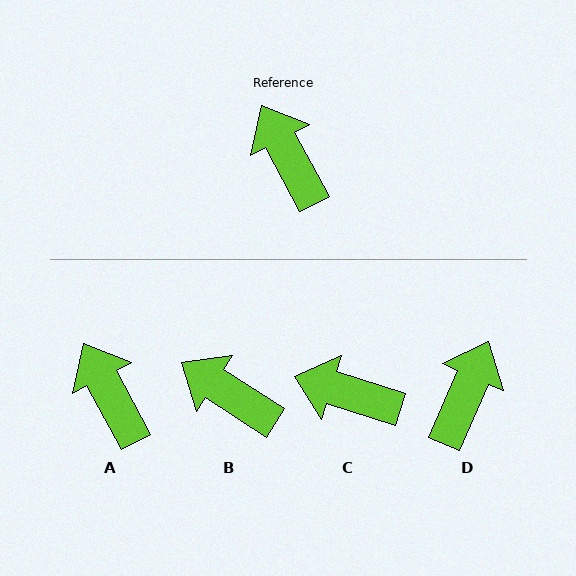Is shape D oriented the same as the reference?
No, it is off by about 52 degrees.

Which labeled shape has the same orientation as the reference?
A.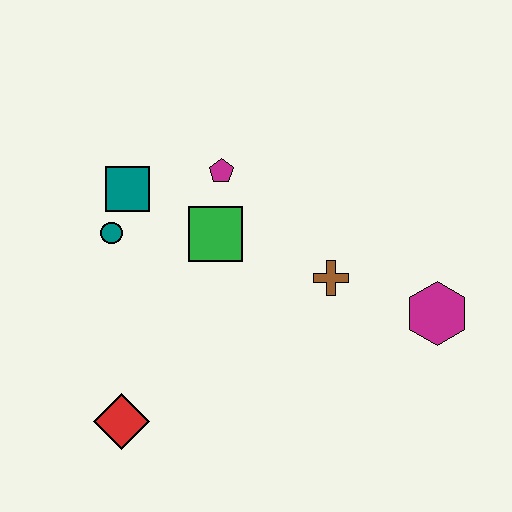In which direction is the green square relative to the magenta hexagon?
The green square is to the left of the magenta hexagon.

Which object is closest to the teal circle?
The teal square is closest to the teal circle.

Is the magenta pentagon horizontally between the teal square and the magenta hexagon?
Yes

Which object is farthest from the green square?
The magenta hexagon is farthest from the green square.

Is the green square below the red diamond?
No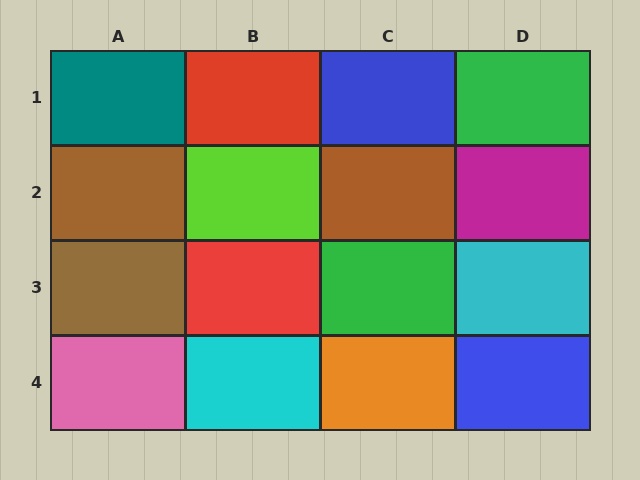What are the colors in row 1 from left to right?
Teal, red, blue, green.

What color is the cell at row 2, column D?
Magenta.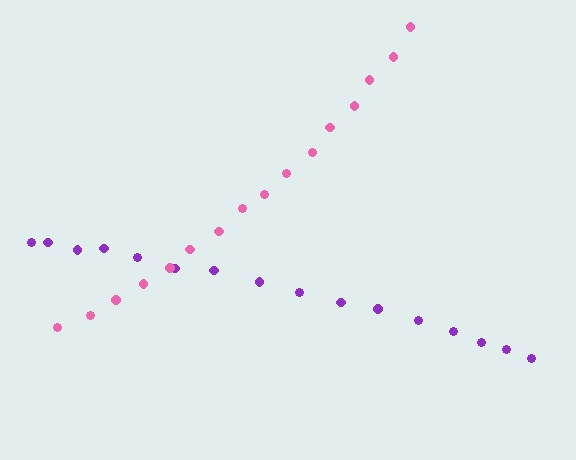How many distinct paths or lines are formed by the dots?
There are 2 distinct paths.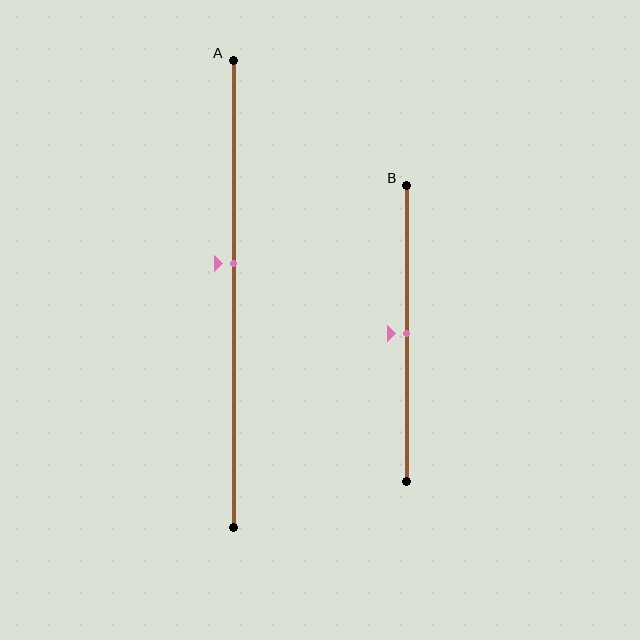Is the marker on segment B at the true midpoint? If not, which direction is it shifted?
Yes, the marker on segment B is at the true midpoint.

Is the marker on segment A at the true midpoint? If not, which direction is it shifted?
No, the marker on segment A is shifted upward by about 7% of the segment length.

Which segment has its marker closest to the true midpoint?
Segment B has its marker closest to the true midpoint.